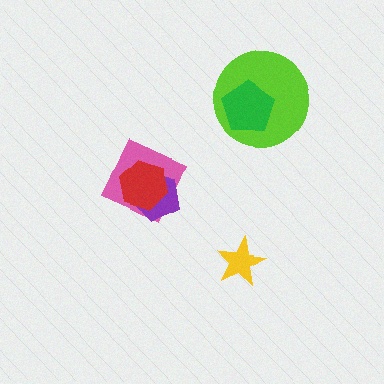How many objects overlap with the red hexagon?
2 objects overlap with the red hexagon.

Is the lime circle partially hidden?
Yes, it is partially covered by another shape.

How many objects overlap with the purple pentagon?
2 objects overlap with the purple pentagon.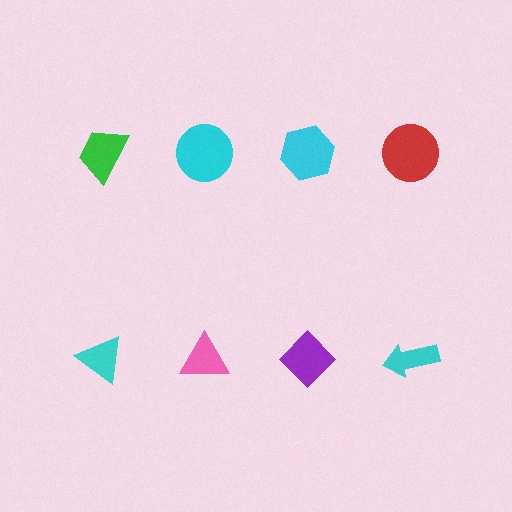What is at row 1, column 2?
A cyan circle.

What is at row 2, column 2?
A pink triangle.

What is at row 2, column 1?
A cyan triangle.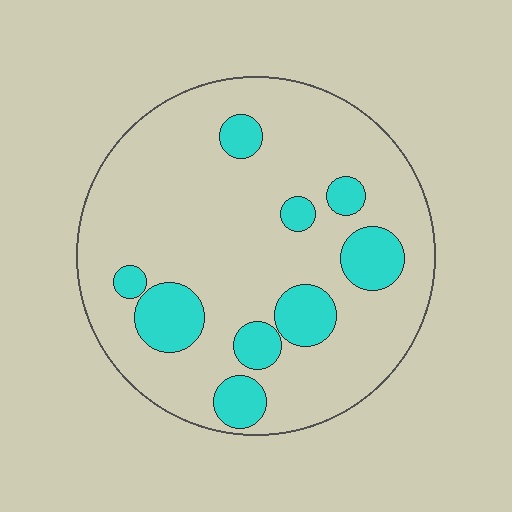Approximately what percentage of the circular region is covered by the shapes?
Approximately 20%.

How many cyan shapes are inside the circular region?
9.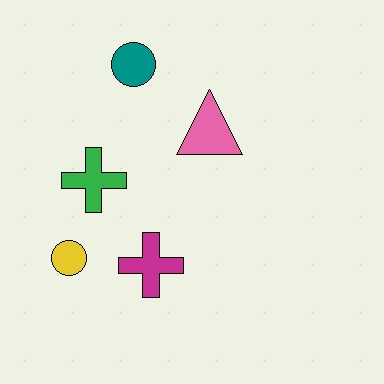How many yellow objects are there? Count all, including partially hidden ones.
There is 1 yellow object.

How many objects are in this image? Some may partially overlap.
There are 5 objects.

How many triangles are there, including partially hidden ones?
There is 1 triangle.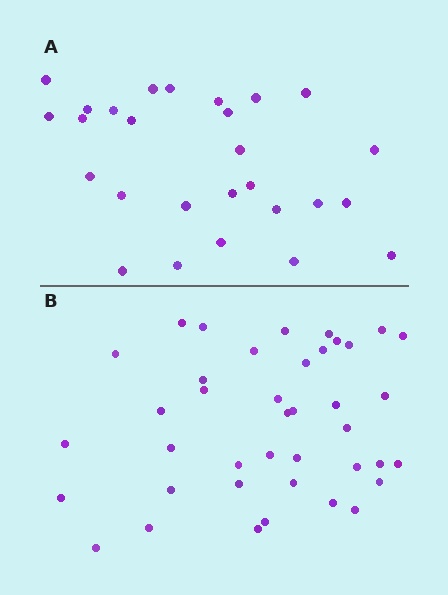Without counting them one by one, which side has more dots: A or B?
Region B (the bottom region) has more dots.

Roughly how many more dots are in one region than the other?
Region B has approximately 15 more dots than region A.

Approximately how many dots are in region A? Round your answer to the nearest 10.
About 30 dots. (The exact count is 27, which rounds to 30.)